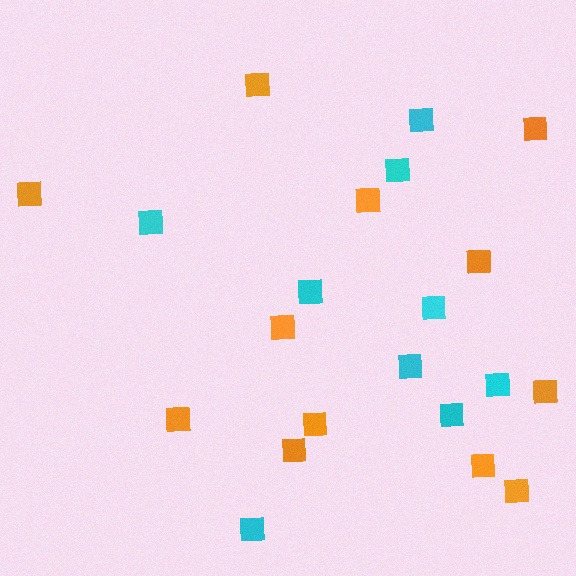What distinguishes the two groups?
There are 2 groups: one group of orange squares (12) and one group of cyan squares (9).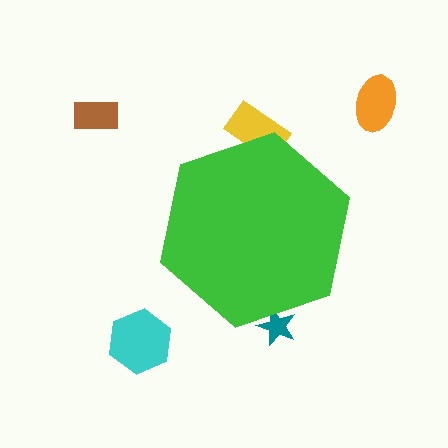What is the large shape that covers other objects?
A green hexagon.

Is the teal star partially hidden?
Yes, the teal star is partially hidden behind the green hexagon.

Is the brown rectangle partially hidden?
No, the brown rectangle is fully visible.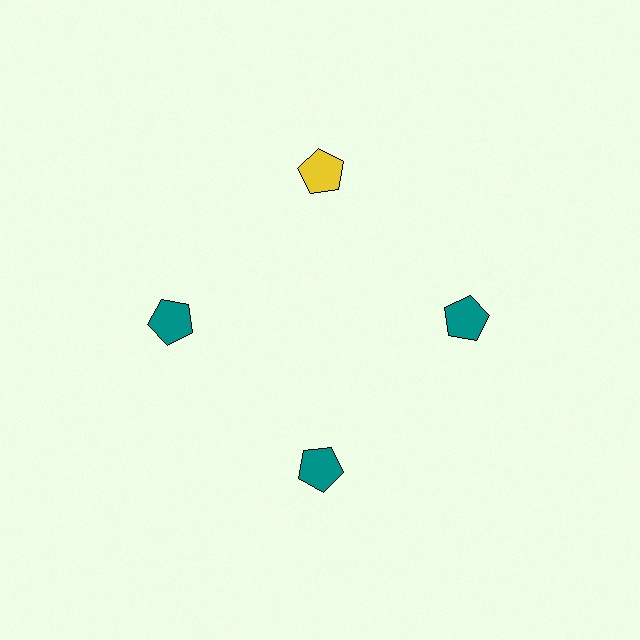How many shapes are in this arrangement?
There are 4 shapes arranged in a ring pattern.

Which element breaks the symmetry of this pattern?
The yellow pentagon at roughly the 12 o'clock position breaks the symmetry. All other shapes are teal pentagons.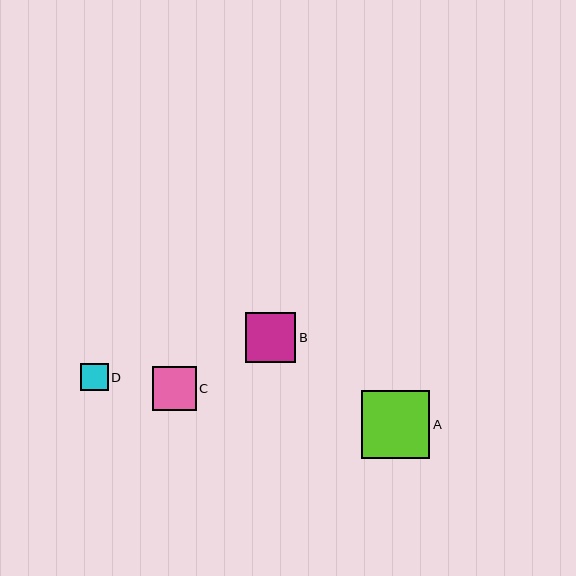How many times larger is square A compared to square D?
Square A is approximately 2.5 times the size of square D.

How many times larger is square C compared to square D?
Square C is approximately 1.6 times the size of square D.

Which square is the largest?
Square A is the largest with a size of approximately 69 pixels.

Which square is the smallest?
Square D is the smallest with a size of approximately 27 pixels.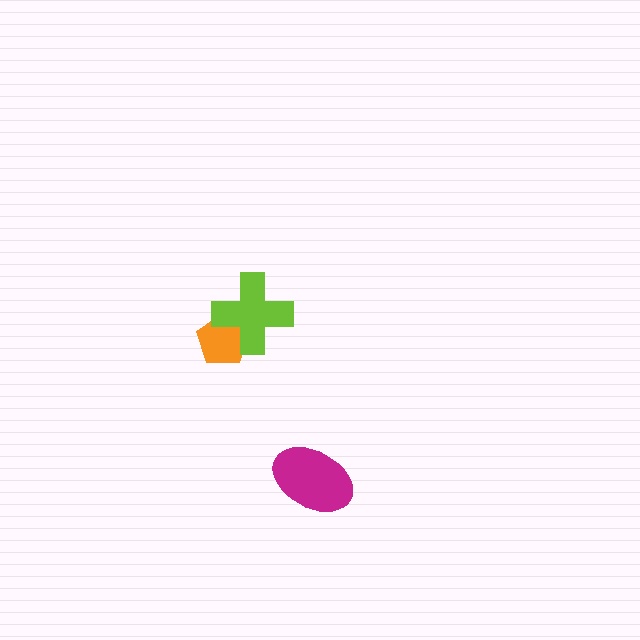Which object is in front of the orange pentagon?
The lime cross is in front of the orange pentagon.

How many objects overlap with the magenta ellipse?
0 objects overlap with the magenta ellipse.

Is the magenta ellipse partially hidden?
No, no other shape covers it.